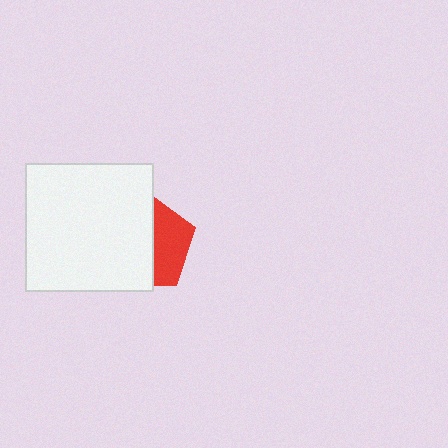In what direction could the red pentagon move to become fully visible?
The red pentagon could move right. That would shift it out from behind the white square entirely.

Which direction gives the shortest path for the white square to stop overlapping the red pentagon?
Moving left gives the shortest separation.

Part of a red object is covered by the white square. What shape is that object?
It is a pentagon.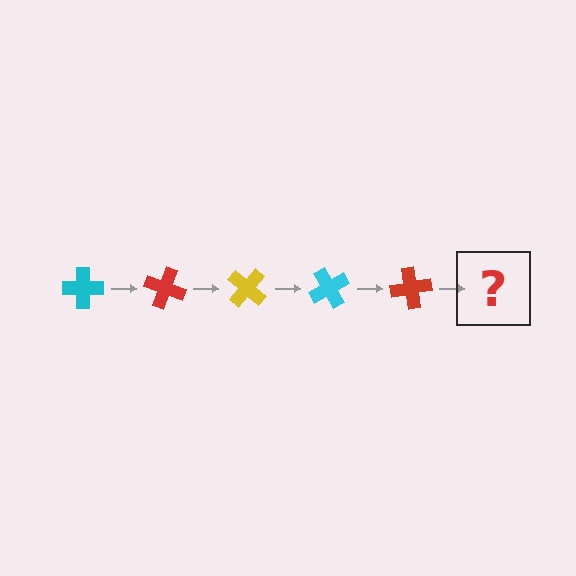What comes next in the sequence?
The next element should be a yellow cross, rotated 100 degrees from the start.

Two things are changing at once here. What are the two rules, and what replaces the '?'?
The two rules are that it rotates 20 degrees each step and the color cycles through cyan, red, and yellow. The '?' should be a yellow cross, rotated 100 degrees from the start.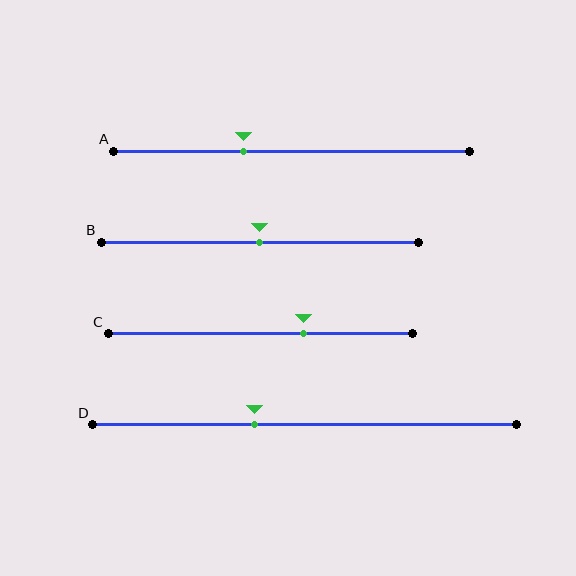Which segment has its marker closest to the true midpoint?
Segment B has its marker closest to the true midpoint.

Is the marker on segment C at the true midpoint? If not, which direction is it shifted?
No, the marker on segment C is shifted to the right by about 14% of the segment length.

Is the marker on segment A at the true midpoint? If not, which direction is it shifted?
No, the marker on segment A is shifted to the left by about 14% of the segment length.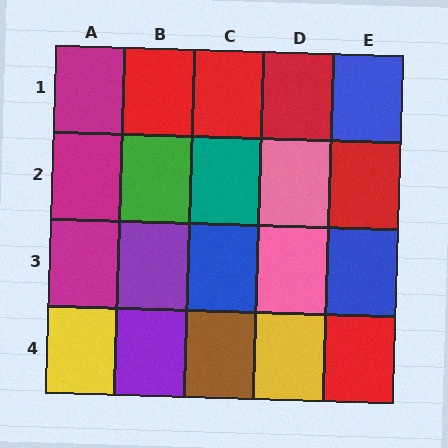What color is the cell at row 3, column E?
Blue.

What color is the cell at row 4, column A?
Yellow.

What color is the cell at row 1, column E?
Blue.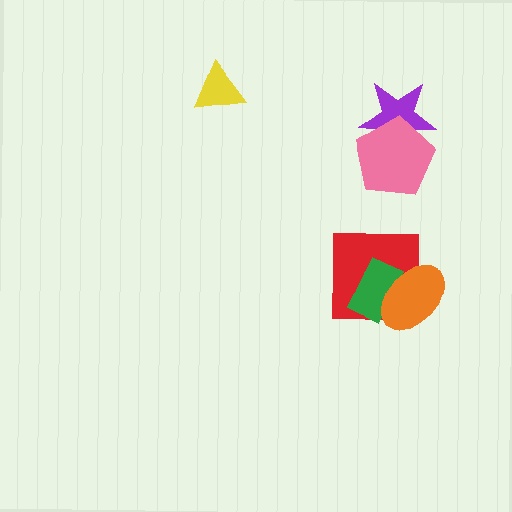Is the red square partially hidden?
Yes, it is partially covered by another shape.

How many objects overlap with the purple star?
1 object overlaps with the purple star.